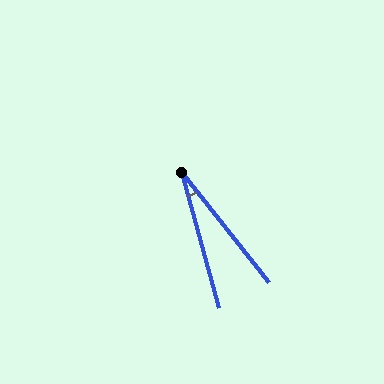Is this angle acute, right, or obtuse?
It is acute.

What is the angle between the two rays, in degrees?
Approximately 23 degrees.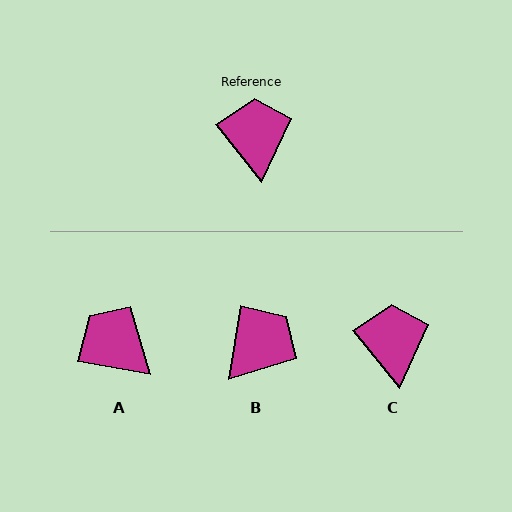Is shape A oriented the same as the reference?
No, it is off by about 41 degrees.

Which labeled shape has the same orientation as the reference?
C.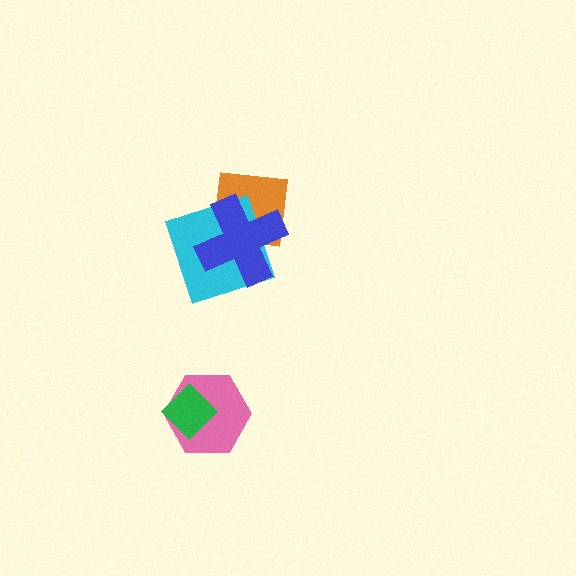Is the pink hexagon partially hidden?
Yes, it is partially covered by another shape.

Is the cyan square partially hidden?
Yes, it is partially covered by another shape.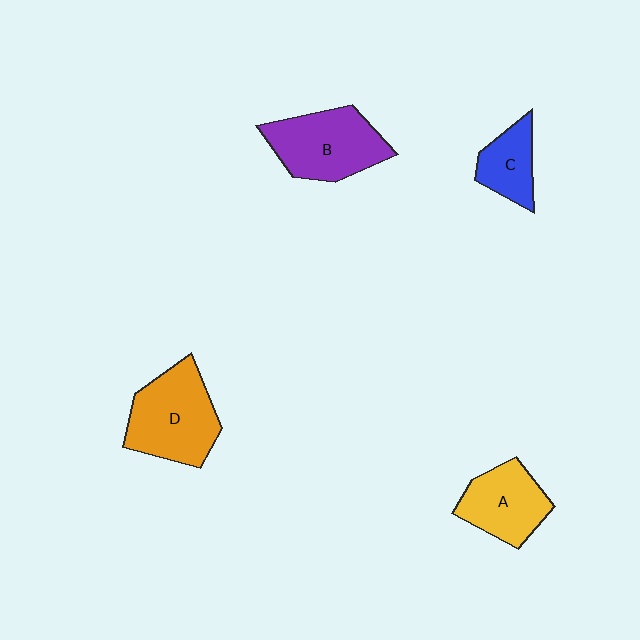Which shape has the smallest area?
Shape C (blue).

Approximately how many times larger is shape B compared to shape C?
Approximately 1.8 times.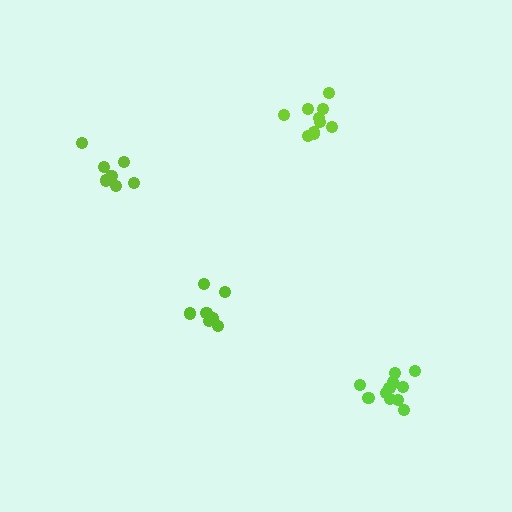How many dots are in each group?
Group 1: 7 dots, Group 2: 10 dots, Group 3: 11 dots, Group 4: 7 dots (35 total).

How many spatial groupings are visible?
There are 4 spatial groupings.